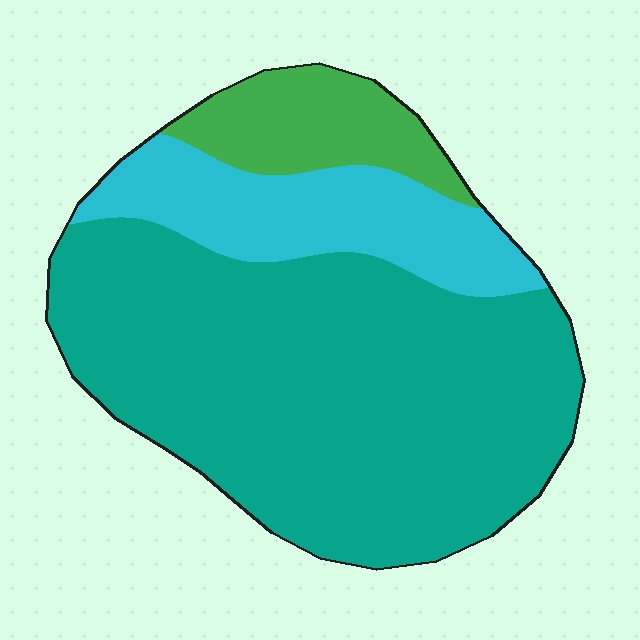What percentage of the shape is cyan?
Cyan takes up about one fifth (1/5) of the shape.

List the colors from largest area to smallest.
From largest to smallest: teal, cyan, green.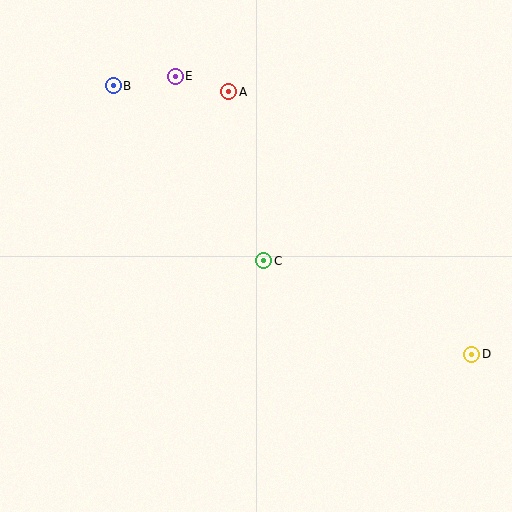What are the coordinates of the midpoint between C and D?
The midpoint between C and D is at (368, 308).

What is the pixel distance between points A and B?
The distance between A and B is 116 pixels.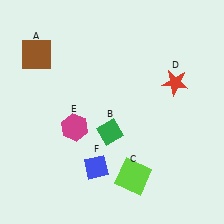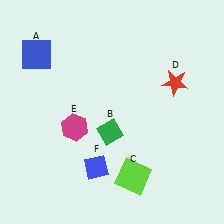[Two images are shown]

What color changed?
The square (A) changed from brown in Image 1 to blue in Image 2.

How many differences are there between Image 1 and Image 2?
There is 1 difference between the two images.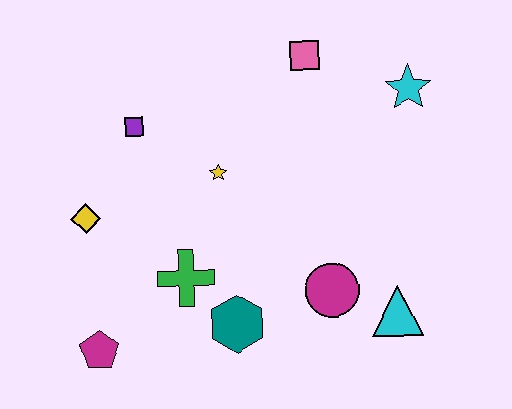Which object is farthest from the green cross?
The cyan star is farthest from the green cross.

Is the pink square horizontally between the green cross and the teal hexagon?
No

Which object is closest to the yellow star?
The purple square is closest to the yellow star.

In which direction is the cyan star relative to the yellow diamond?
The cyan star is to the right of the yellow diamond.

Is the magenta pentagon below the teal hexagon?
Yes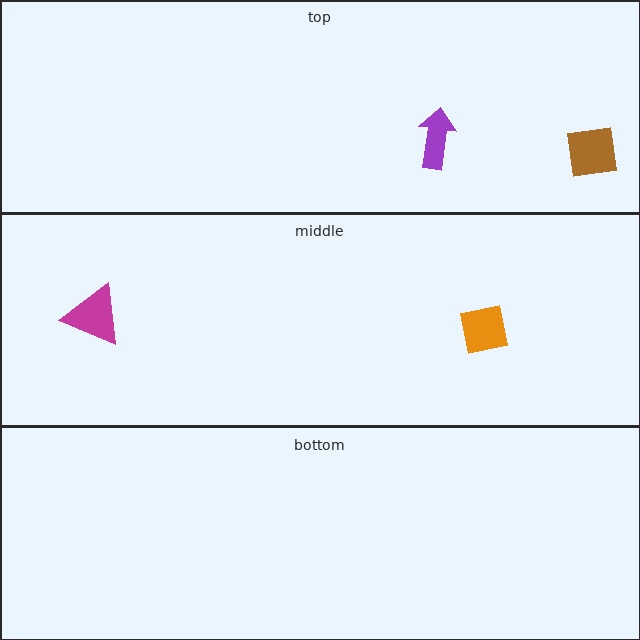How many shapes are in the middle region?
2.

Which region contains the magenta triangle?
The middle region.